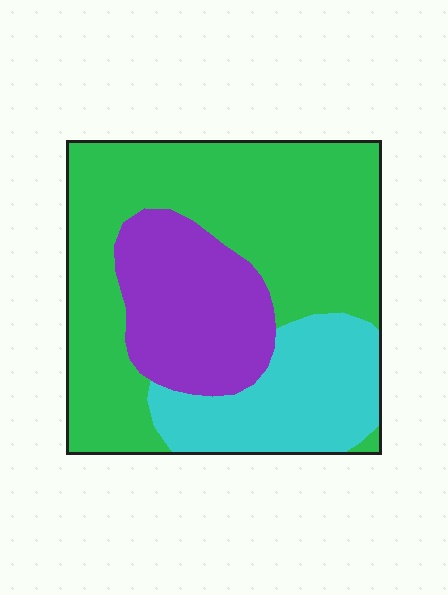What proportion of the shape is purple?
Purple takes up about one quarter (1/4) of the shape.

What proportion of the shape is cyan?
Cyan takes up about one fifth (1/5) of the shape.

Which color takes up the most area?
Green, at roughly 55%.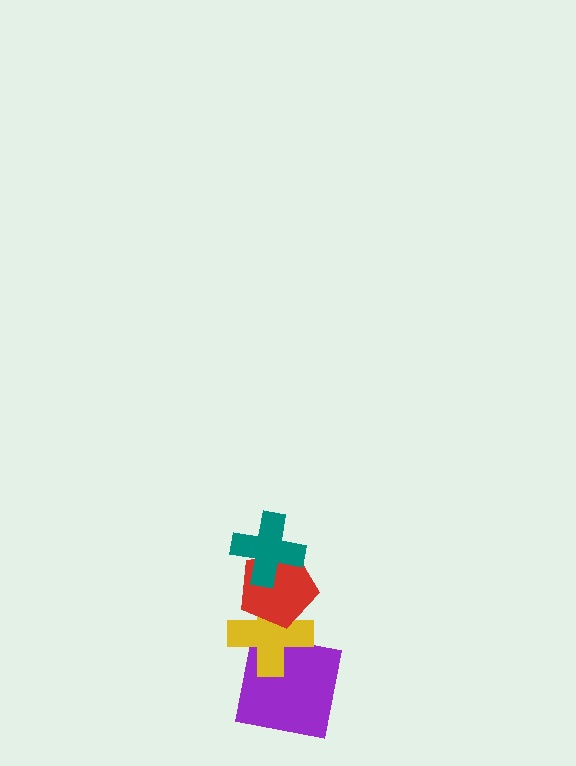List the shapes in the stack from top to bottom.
From top to bottom: the teal cross, the red pentagon, the yellow cross, the purple square.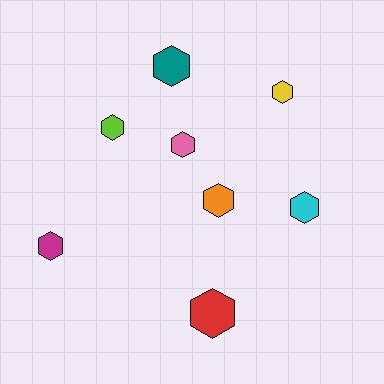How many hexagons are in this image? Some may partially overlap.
There are 8 hexagons.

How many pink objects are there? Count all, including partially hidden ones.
There is 1 pink object.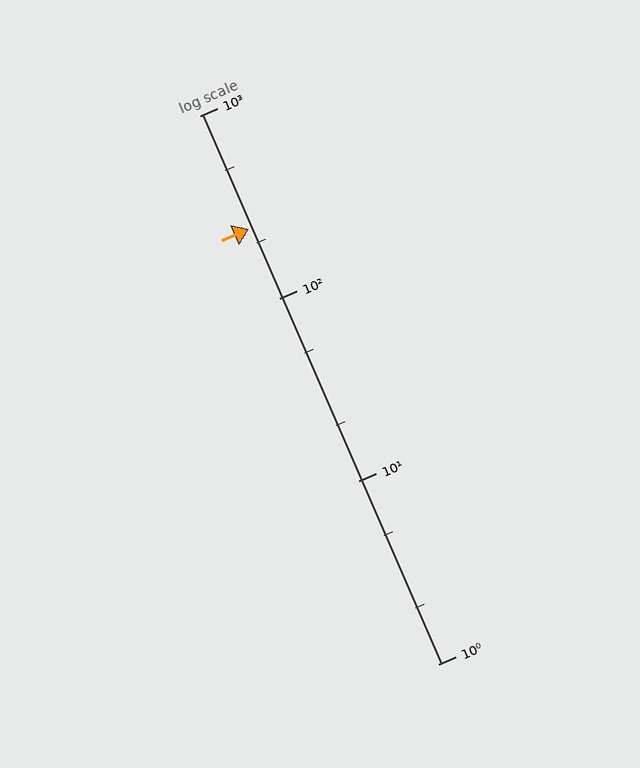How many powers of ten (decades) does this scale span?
The scale spans 3 decades, from 1 to 1000.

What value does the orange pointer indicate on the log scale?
The pointer indicates approximately 240.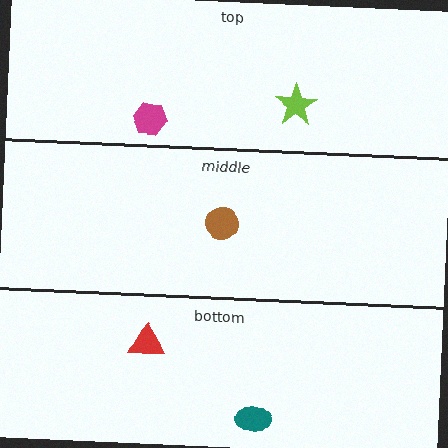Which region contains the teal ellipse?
The bottom region.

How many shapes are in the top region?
2.